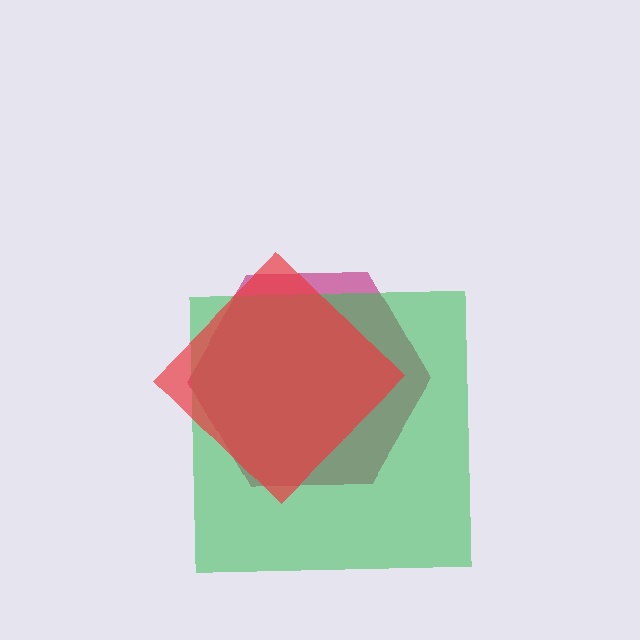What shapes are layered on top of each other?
The layered shapes are: a magenta hexagon, a green square, a red diamond.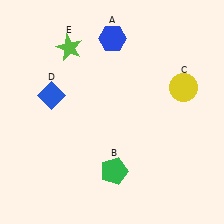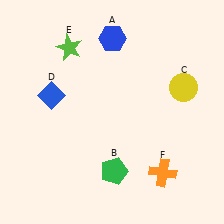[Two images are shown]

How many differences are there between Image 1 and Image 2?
There is 1 difference between the two images.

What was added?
An orange cross (F) was added in Image 2.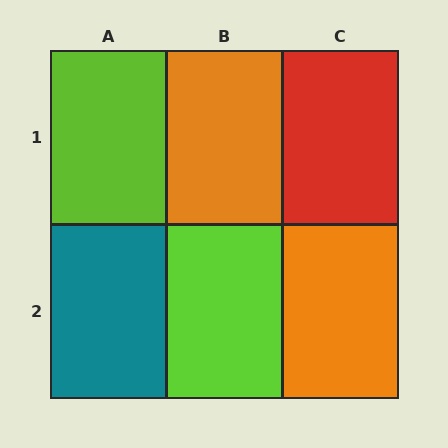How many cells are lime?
2 cells are lime.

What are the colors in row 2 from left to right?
Teal, lime, orange.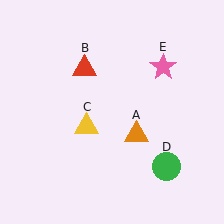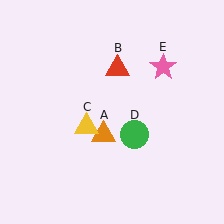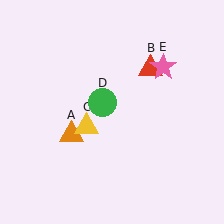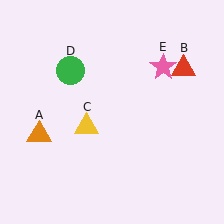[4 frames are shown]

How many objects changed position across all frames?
3 objects changed position: orange triangle (object A), red triangle (object B), green circle (object D).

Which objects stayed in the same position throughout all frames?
Yellow triangle (object C) and pink star (object E) remained stationary.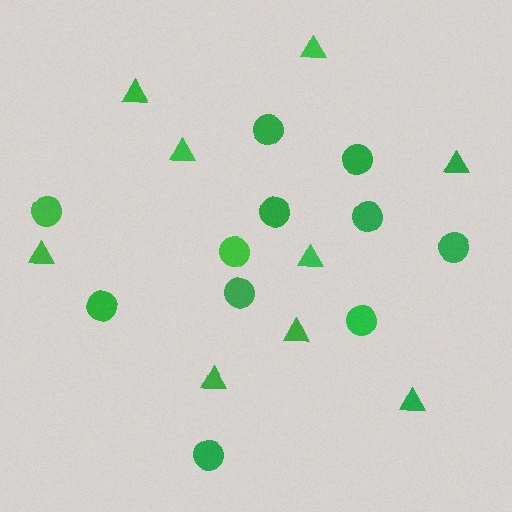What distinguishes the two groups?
There are 2 groups: one group of triangles (9) and one group of circles (11).